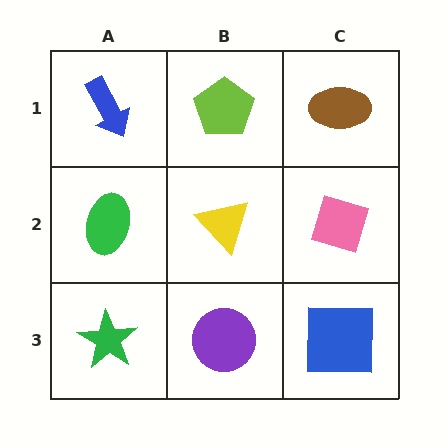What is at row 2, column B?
A yellow triangle.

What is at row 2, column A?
A green ellipse.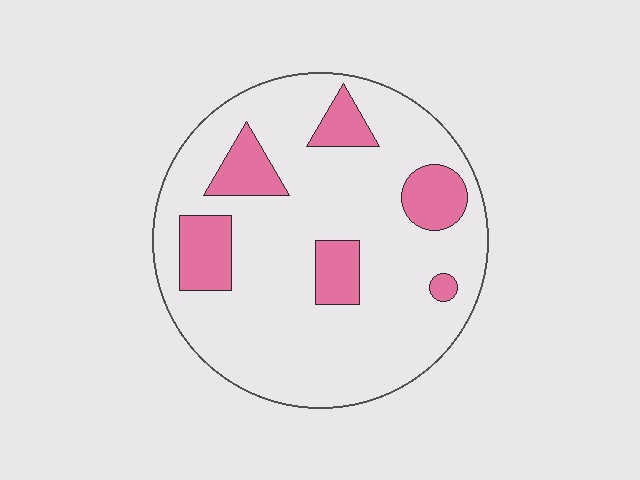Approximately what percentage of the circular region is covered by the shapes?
Approximately 20%.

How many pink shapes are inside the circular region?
6.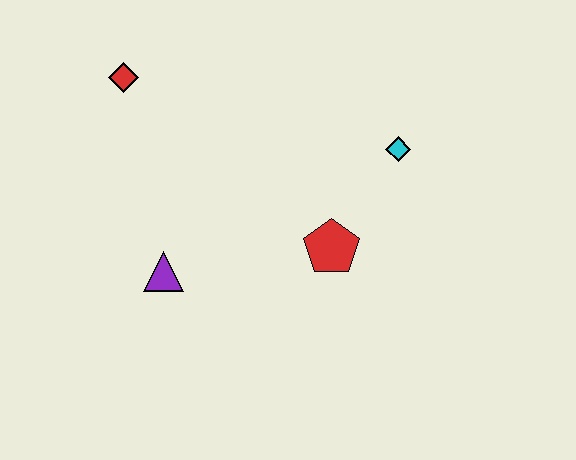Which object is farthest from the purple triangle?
The cyan diamond is farthest from the purple triangle.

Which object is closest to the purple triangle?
The red pentagon is closest to the purple triangle.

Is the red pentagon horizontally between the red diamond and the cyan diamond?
Yes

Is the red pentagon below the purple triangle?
No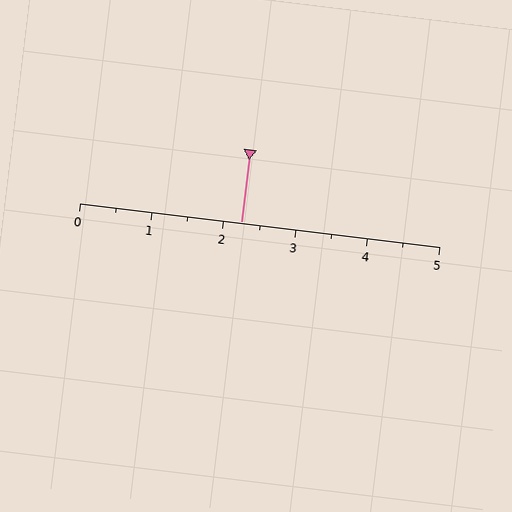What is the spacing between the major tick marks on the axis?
The major ticks are spaced 1 apart.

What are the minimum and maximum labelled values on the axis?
The axis runs from 0 to 5.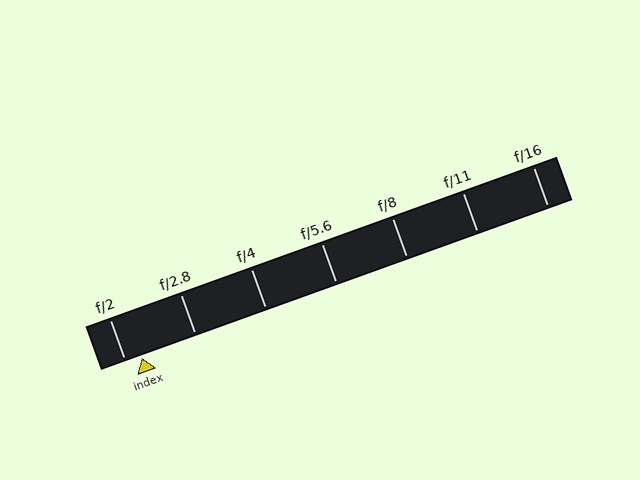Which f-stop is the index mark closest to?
The index mark is closest to f/2.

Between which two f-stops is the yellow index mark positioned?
The index mark is between f/2 and f/2.8.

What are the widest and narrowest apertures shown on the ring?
The widest aperture shown is f/2 and the narrowest is f/16.